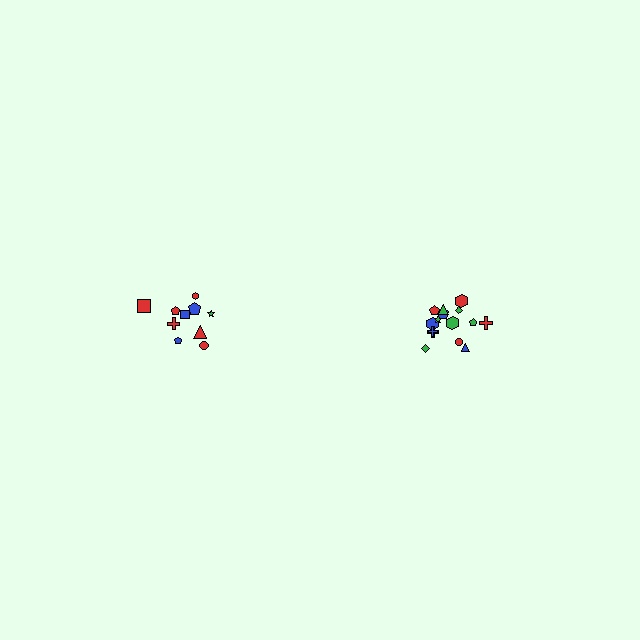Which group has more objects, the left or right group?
The right group.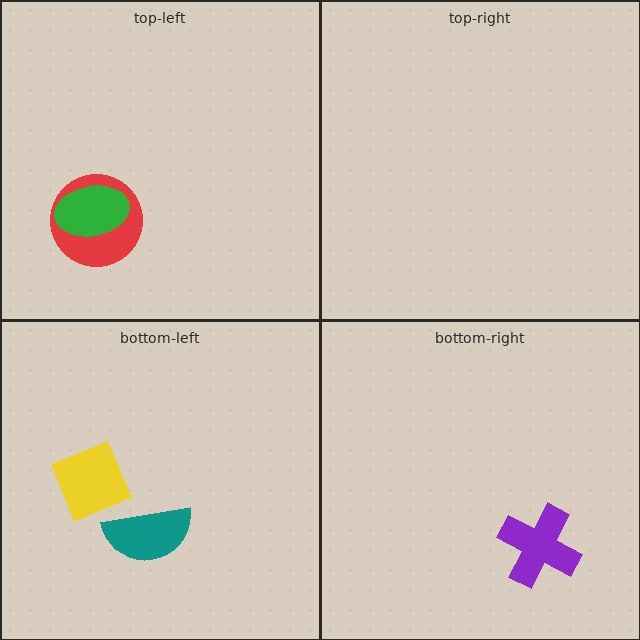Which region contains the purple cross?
The bottom-right region.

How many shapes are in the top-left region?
2.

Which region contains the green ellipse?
The top-left region.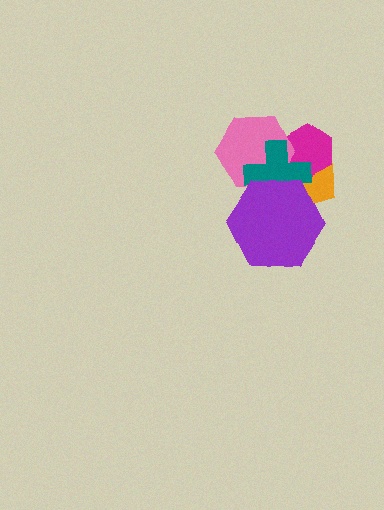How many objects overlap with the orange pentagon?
3 objects overlap with the orange pentagon.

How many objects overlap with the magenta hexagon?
3 objects overlap with the magenta hexagon.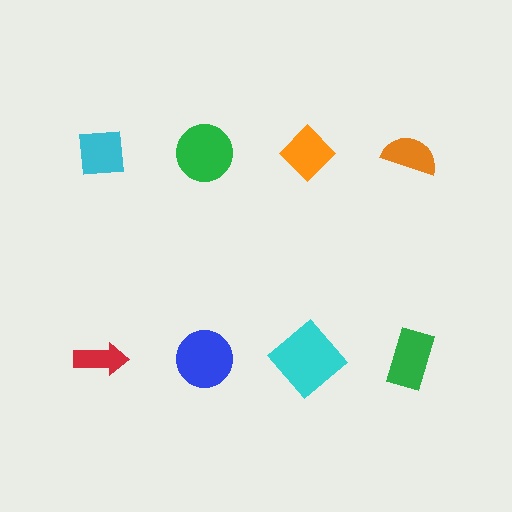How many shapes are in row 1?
4 shapes.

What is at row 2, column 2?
A blue circle.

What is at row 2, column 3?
A cyan diamond.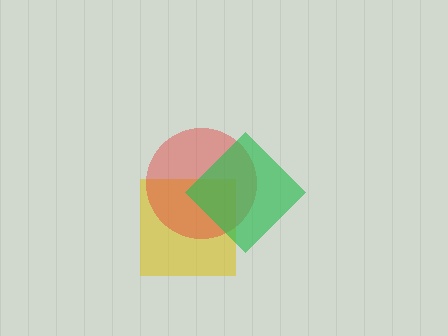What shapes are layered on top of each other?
The layered shapes are: a yellow square, a red circle, a green diamond.